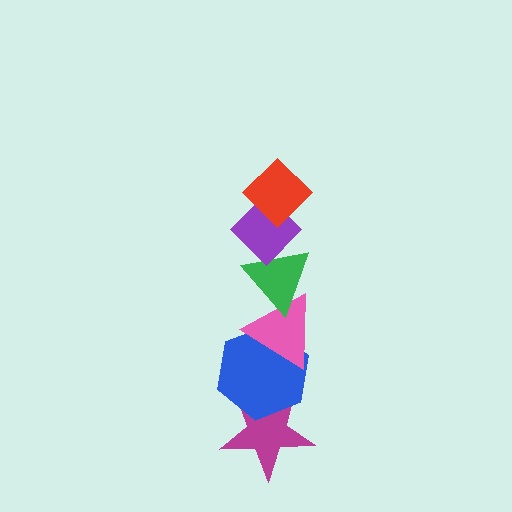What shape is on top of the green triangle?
The purple diamond is on top of the green triangle.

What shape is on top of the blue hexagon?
The pink triangle is on top of the blue hexagon.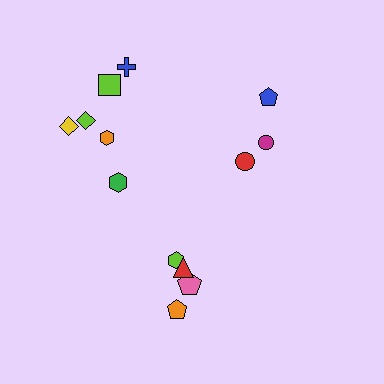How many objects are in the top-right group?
There are 3 objects.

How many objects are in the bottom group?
There are 4 objects.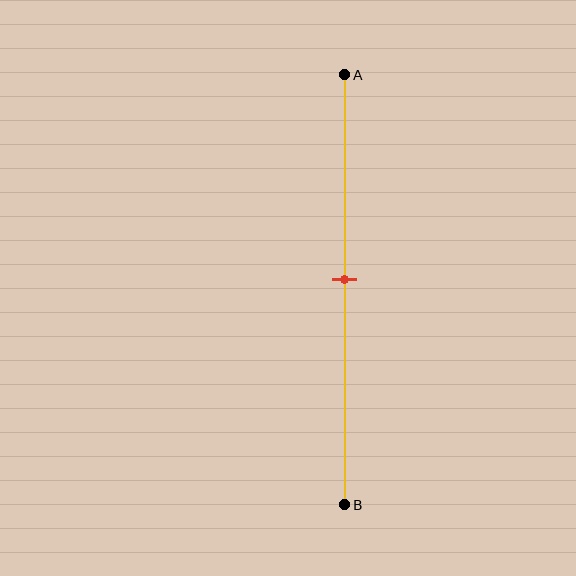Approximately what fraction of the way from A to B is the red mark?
The red mark is approximately 45% of the way from A to B.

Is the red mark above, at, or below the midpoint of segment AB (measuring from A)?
The red mark is approximately at the midpoint of segment AB.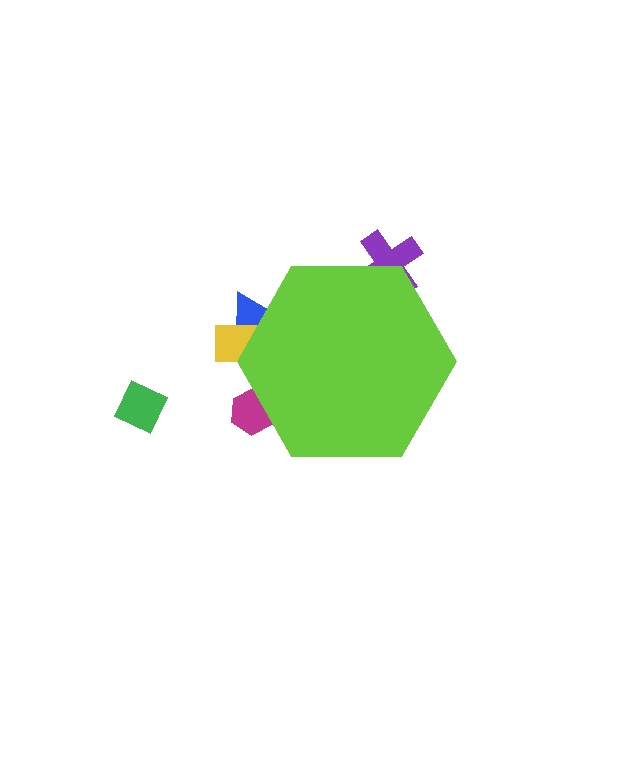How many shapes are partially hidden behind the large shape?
4 shapes are partially hidden.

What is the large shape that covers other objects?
A lime hexagon.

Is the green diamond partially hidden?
No, the green diamond is fully visible.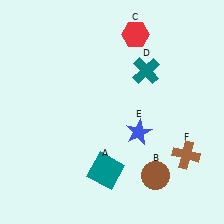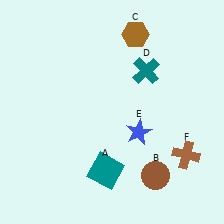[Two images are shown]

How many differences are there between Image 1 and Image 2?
There is 1 difference between the two images.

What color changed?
The hexagon (C) changed from red in Image 1 to brown in Image 2.